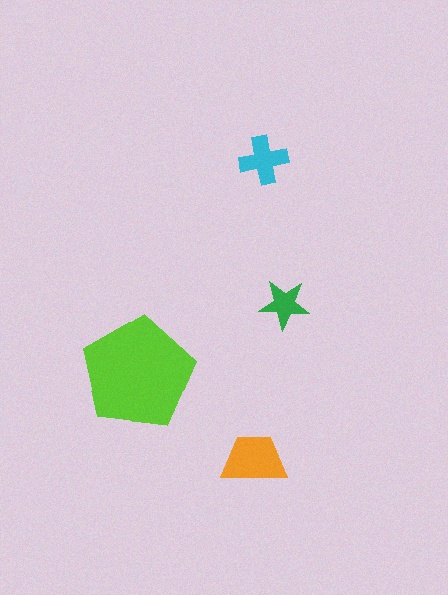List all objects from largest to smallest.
The lime pentagon, the orange trapezoid, the cyan cross, the green star.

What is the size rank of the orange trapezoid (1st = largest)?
2nd.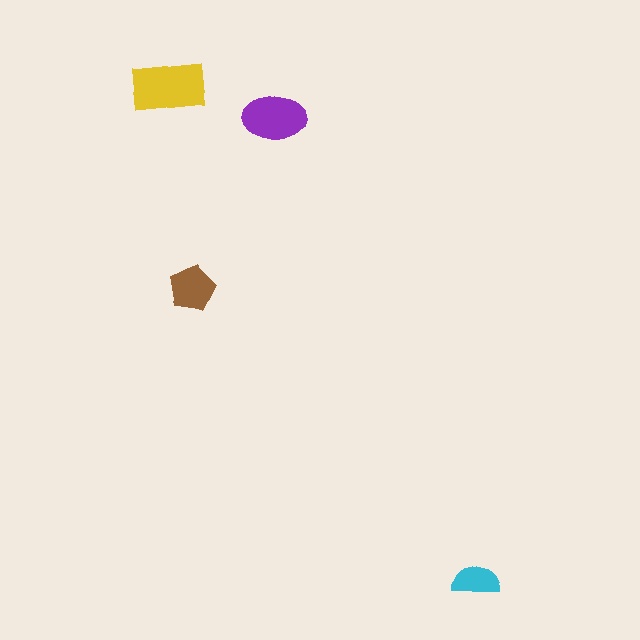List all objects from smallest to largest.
The cyan semicircle, the brown pentagon, the purple ellipse, the yellow rectangle.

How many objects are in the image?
There are 4 objects in the image.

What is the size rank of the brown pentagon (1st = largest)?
3rd.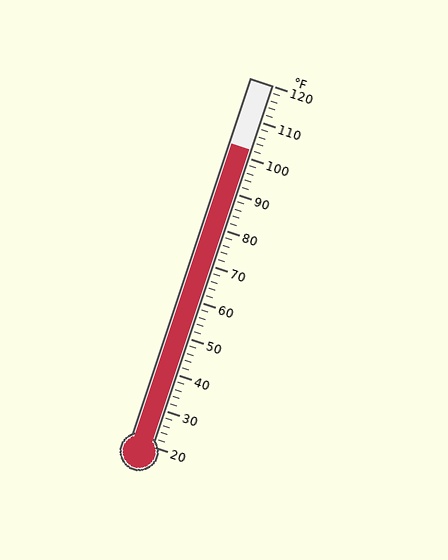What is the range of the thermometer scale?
The thermometer scale ranges from 20°F to 120°F.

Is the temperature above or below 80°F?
The temperature is above 80°F.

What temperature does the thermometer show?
The thermometer shows approximately 102°F.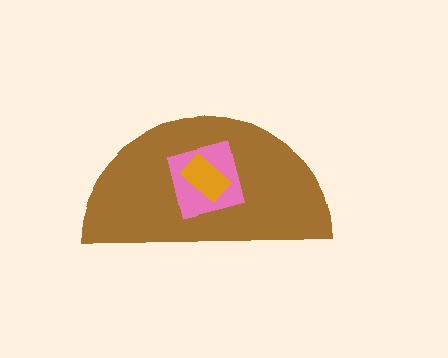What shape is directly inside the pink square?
The orange rectangle.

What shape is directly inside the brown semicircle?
The pink square.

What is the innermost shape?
The orange rectangle.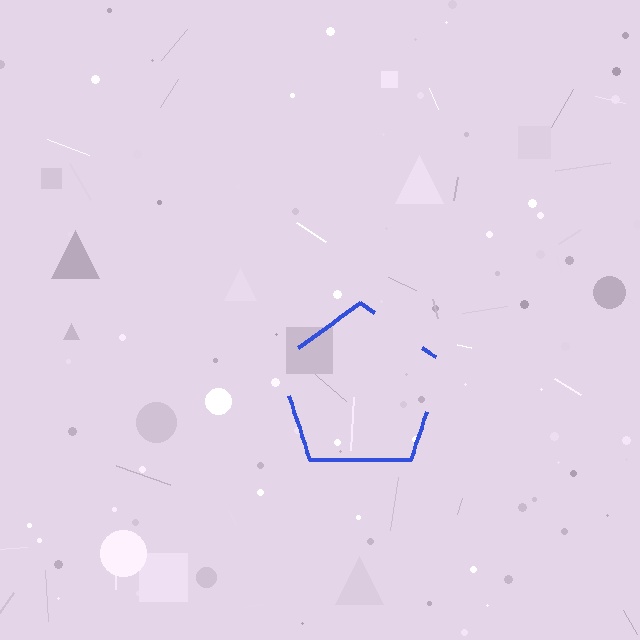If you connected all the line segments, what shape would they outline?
They would outline a pentagon.